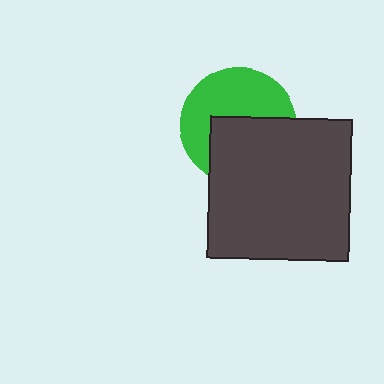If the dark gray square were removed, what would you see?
You would see the complete green circle.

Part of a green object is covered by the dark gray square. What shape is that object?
It is a circle.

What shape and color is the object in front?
The object in front is a dark gray square.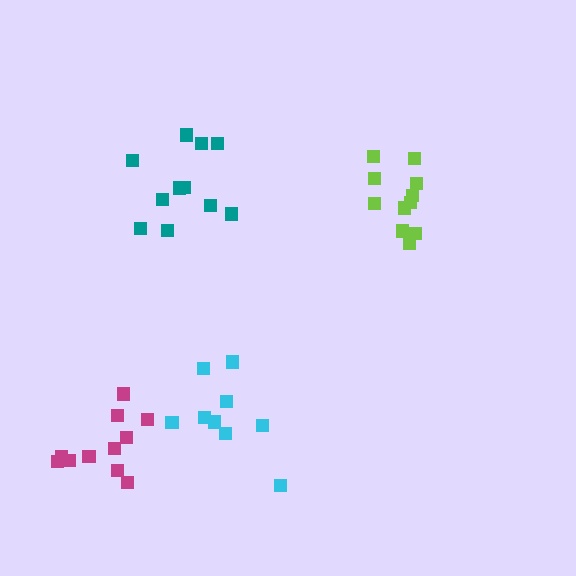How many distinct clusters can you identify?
There are 4 distinct clusters.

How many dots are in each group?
Group 1: 11 dots, Group 2: 11 dots, Group 3: 9 dots, Group 4: 11 dots (42 total).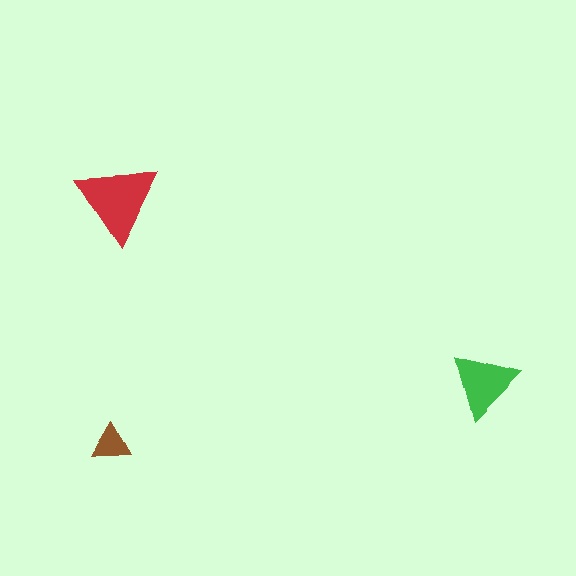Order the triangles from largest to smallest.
the red one, the green one, the brown one.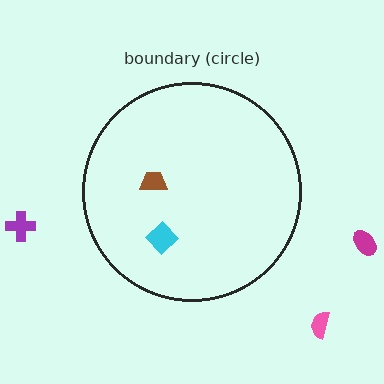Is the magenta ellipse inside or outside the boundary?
Outside.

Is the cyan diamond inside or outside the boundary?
Inside.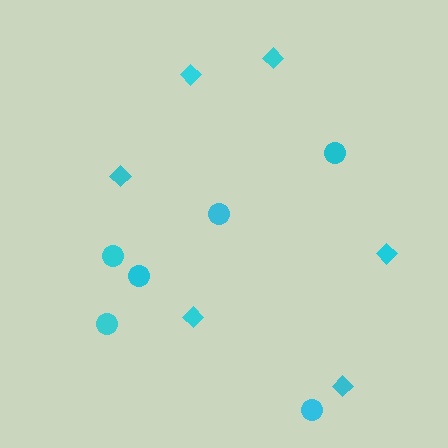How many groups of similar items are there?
There are 2 groups: one group of circles (6) and one group of diamonds (6).